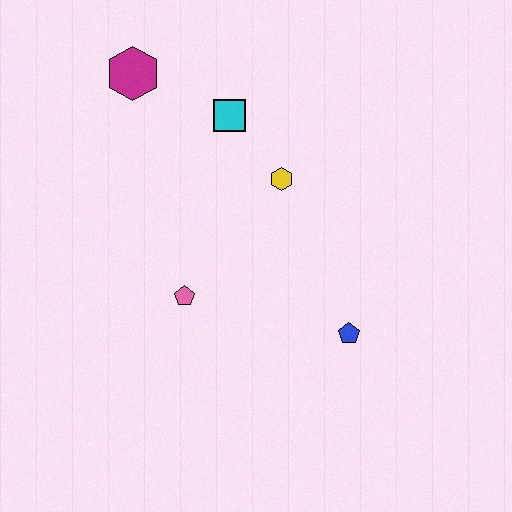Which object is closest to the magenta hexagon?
The cyan square is closest to the magenta hexagon.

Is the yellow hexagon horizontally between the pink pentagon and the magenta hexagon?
No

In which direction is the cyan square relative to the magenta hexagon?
The cyan square is to the right of the magenta hexagon.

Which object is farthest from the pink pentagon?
The magenta hexagon is farthest from the pink pentagon.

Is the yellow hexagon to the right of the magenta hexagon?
Yes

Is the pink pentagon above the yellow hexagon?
No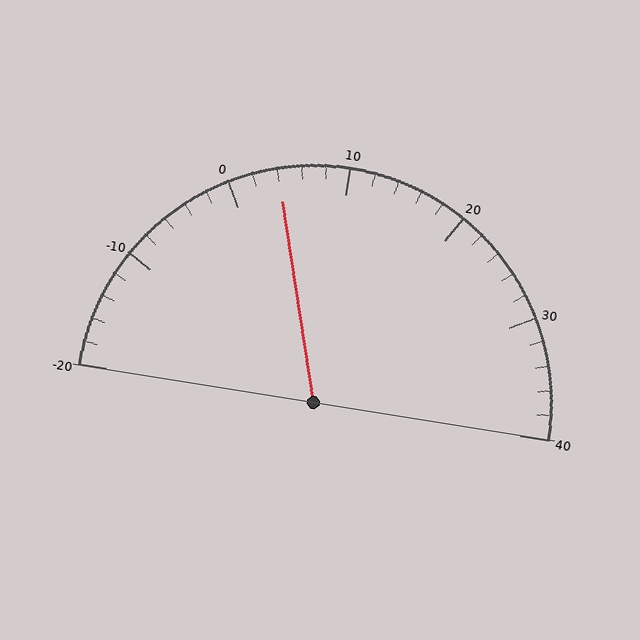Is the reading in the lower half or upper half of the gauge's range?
The reading is in the lower half of the range (-20 to 40).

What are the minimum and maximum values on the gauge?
The gauge ranges from -20 to 40.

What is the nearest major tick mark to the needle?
The nearest major tick mark is 0.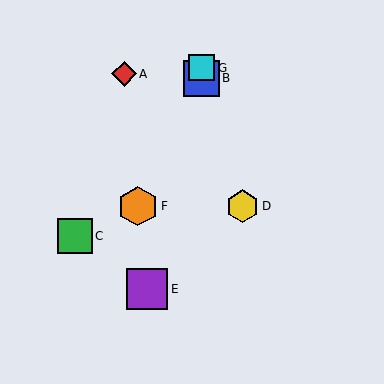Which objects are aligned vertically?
Objects B, G are aligned vertically.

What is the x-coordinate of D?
Object D is at x≈243.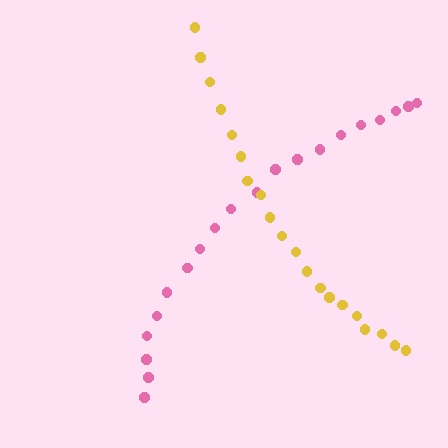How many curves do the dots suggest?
There are 2 distinct paths.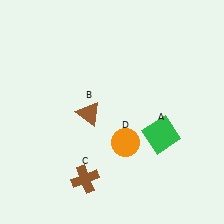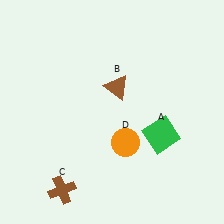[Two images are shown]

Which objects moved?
The objects that moved are: the brown triangle (B), the brown cross (C).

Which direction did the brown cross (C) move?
The brown cross (C) moved left.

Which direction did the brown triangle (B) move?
The brown triangle (B) moved right.